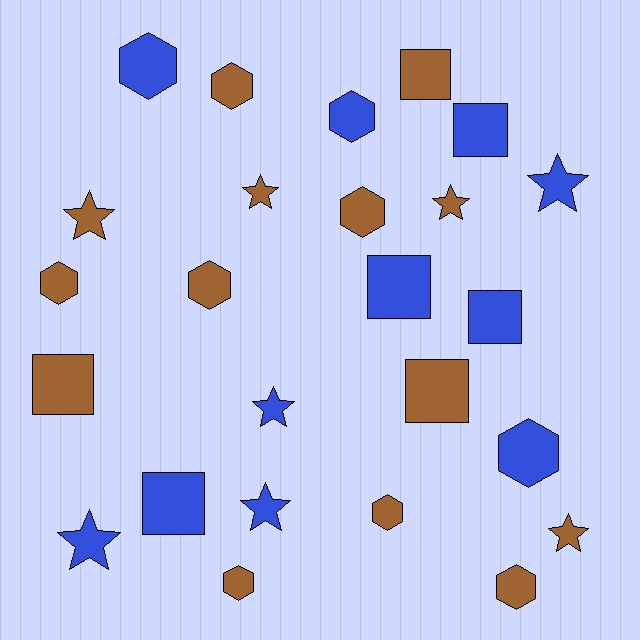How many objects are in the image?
There are 25 objects.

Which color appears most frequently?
Brown, with 14 objects.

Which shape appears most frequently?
Hexagon, with 10 objects.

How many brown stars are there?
There are 4 brown stars.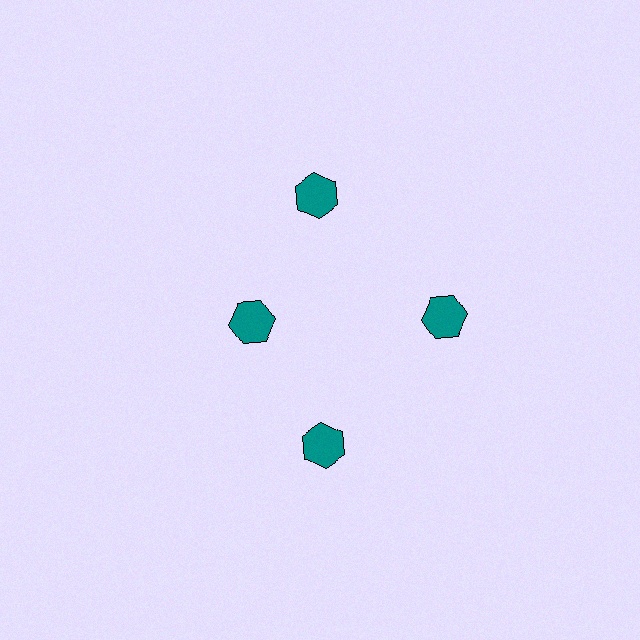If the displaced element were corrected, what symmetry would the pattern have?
It would have 4-fold rotational symmetry — the pattern would map onto itself every 90 degrees.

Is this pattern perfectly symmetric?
No. The 4 teal hexagons are arranged in a ring, but one element near the 9 o'clock position is pulled inward toward the center, breaking the 4-fold rotational symmetry.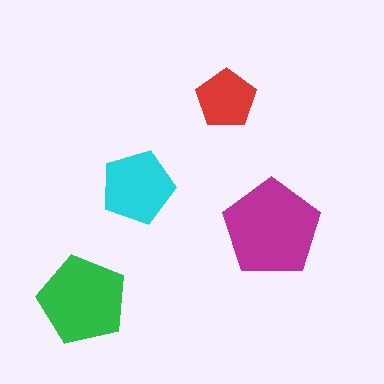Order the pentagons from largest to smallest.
the magenta one, the green one, the cyan one, the red one.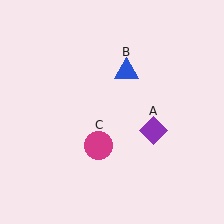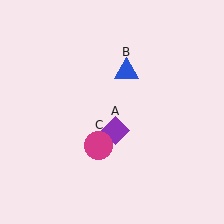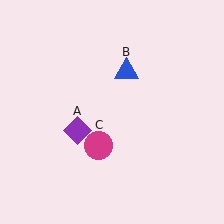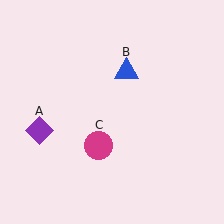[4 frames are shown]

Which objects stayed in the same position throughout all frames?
Blue triangle (object B) and magenta circle (object C) remained stationary.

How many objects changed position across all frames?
1 object changed position: purple diamond (object A).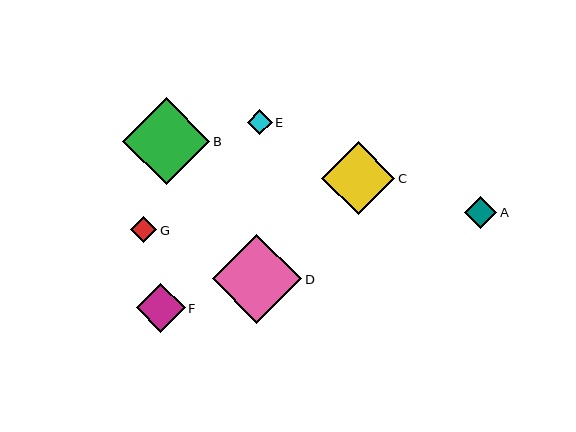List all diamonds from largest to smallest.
From largest to smallest: D, B, C, F, A, G, E.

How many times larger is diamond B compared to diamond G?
Diamond B is approximately 3.4 times the size of diamond G.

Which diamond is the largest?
Diamond D is the largest with a size of approximately 89 pixels.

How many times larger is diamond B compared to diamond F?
Diamond B is approximately 1.8 times the size of diamond F.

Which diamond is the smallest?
Diamond E is the smallest with a size of approximately 25 pixels.